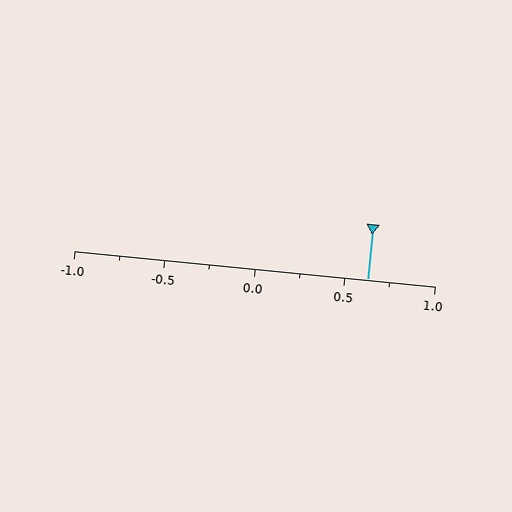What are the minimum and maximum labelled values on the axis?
The axis runs from -1.0 to 1.0.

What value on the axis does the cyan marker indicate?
The marker indicates approximately 0.62.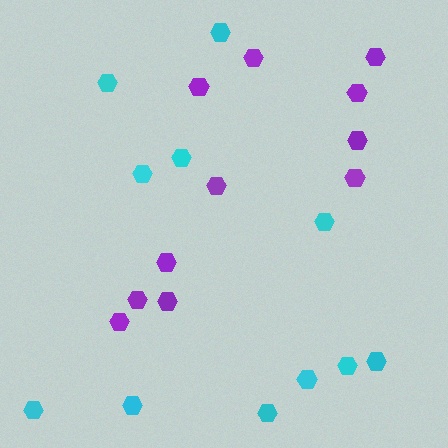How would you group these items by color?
There are 2 groups: one group of cyan hexagons (11) and one group of purple hexagons (11).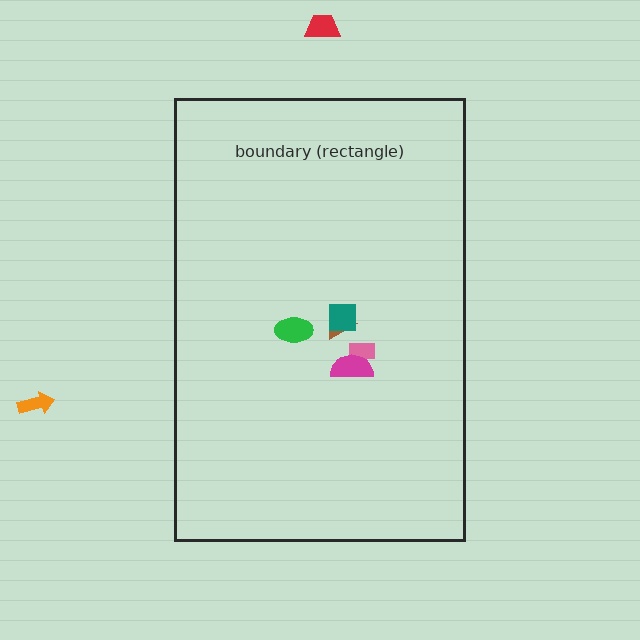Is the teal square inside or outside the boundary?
Inside.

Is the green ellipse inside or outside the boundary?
Inside.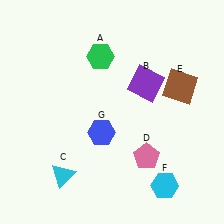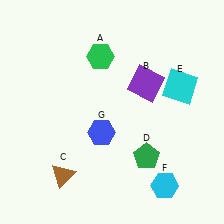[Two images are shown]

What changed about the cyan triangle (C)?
In Image 1, C is cyan. In Image 2, it changed to brown.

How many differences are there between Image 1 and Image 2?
There are 3 differences between the two images.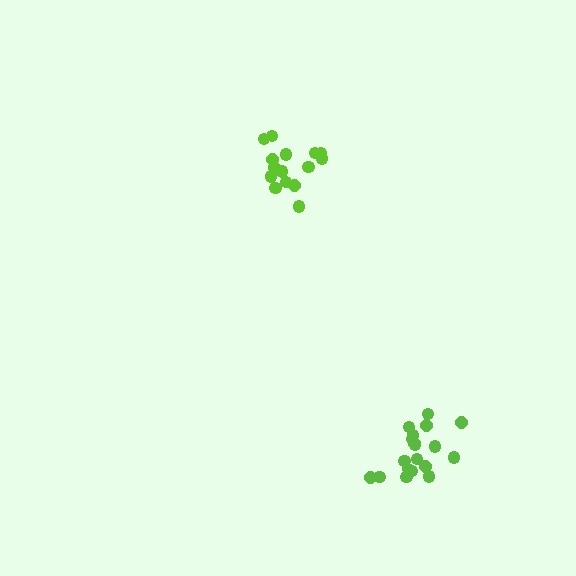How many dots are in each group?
Group 1: 15 dots, Group 2: 19 dots (34 total).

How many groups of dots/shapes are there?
There are 2 groups.